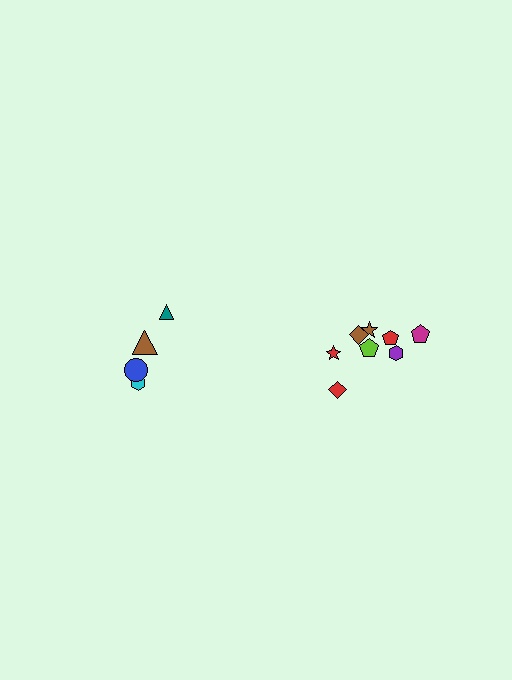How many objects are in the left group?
There are 4 objects.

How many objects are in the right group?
There are 8 objects.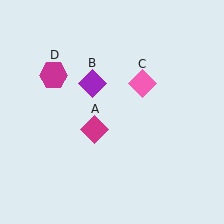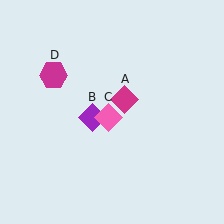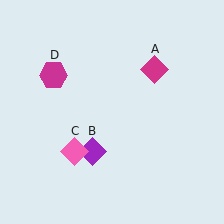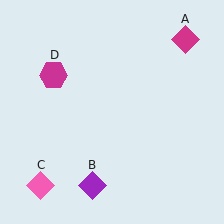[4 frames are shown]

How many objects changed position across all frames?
3 objects changed position: magenta diamond (object A), purple diamond (object B), pink diamond (object C).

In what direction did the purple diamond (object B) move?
The purple diamond (object B) moved down.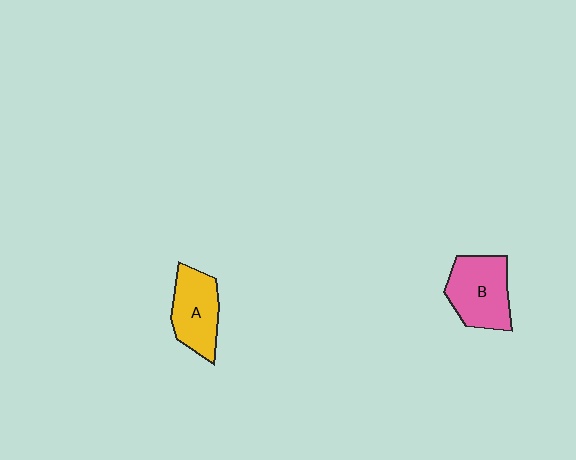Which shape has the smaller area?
Shape A (yellow).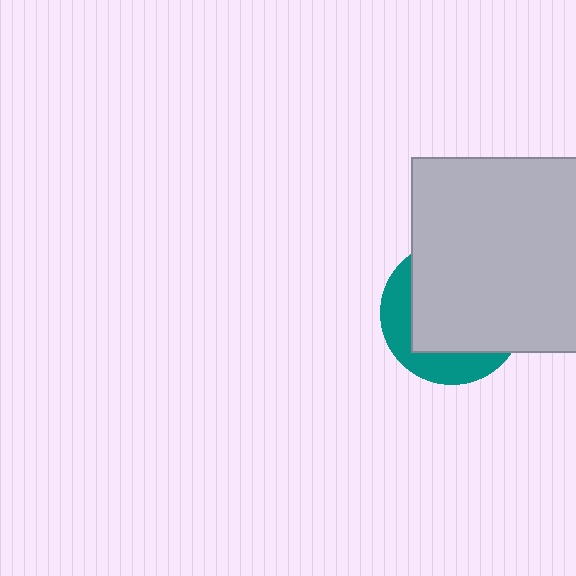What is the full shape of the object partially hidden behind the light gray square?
The partially hidden object is a teal circle.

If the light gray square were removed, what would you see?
You would see the complete teal circle.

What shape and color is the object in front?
The object in front is a light gray square.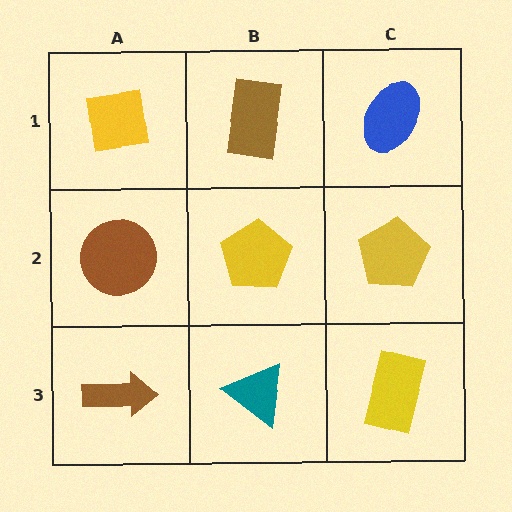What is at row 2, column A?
A brown circle.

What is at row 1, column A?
A yellow square.